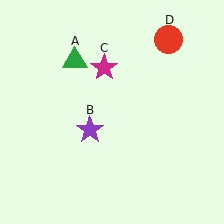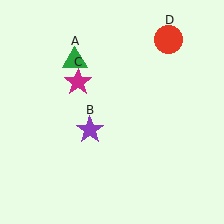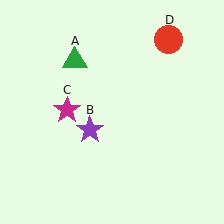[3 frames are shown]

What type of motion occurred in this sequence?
The magenta star (object C) rotated counterclockwise around the center of the scene.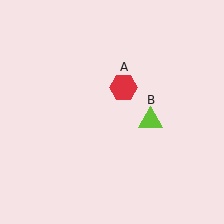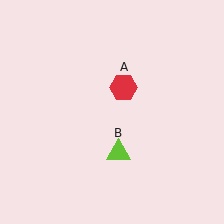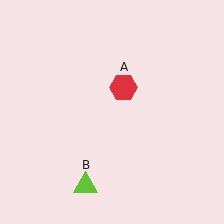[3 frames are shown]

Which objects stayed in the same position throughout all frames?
Red hexagon (object A) remained stationary.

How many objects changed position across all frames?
1 object changed position: lime triangle (object B).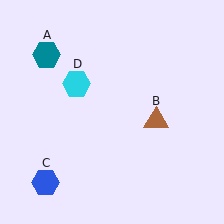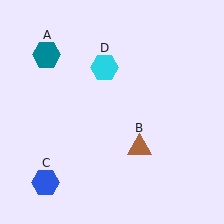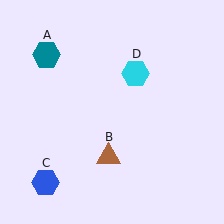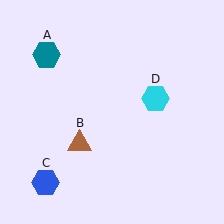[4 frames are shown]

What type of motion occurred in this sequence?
The brown triangle (object B), cyan hexagon (object D) rotated clockwise around the center of the scene.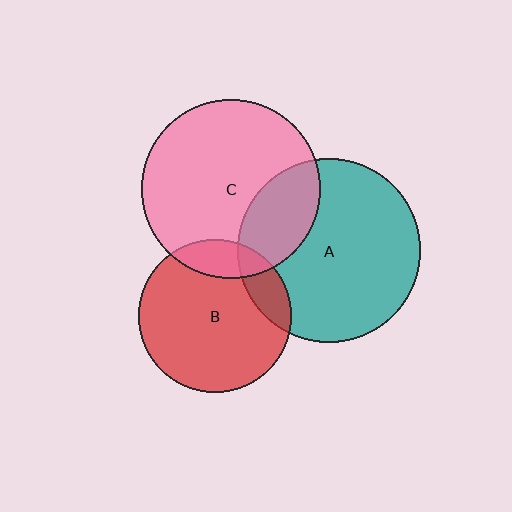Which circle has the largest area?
Circle A (teal).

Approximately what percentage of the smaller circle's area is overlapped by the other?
Approximately 15%.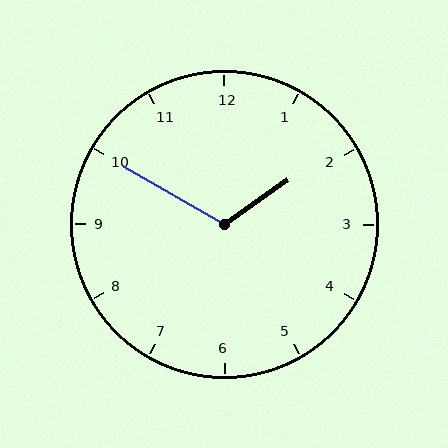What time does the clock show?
1:50.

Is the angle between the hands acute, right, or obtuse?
It is obtuse.